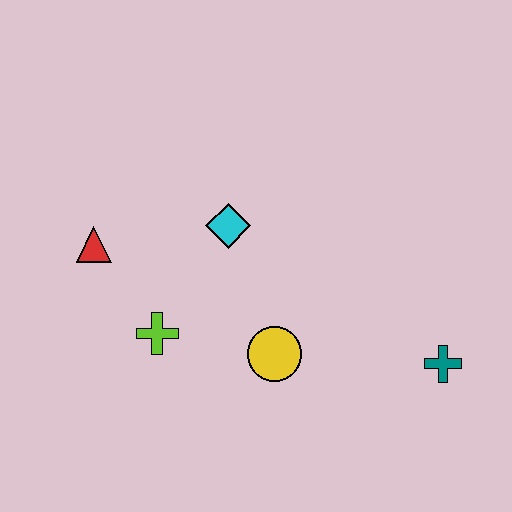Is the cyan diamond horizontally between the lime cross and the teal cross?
Yes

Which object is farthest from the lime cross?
The teal cross is farthest from the lime cross.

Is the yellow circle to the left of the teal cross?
Yes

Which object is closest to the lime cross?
The red triangle is closest to the lime cross.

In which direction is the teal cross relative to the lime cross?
The teal cross is to the right of the lime cross.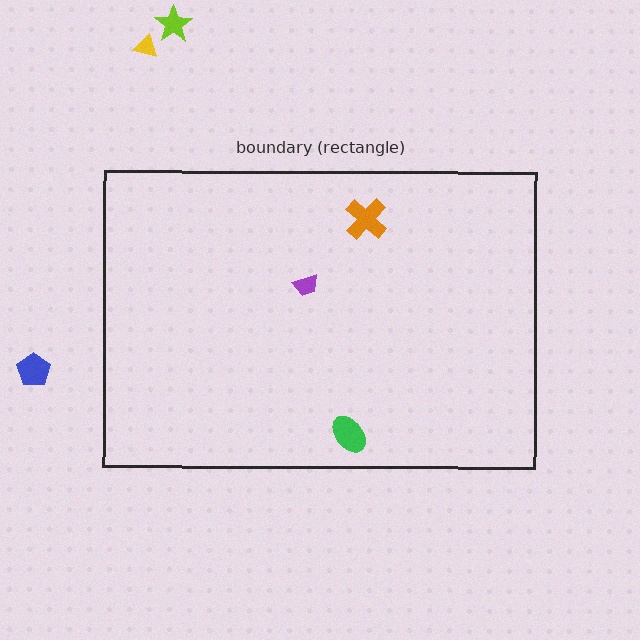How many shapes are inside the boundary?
3 inside, 3 outside.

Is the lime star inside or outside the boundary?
Outside.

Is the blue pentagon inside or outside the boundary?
Outside.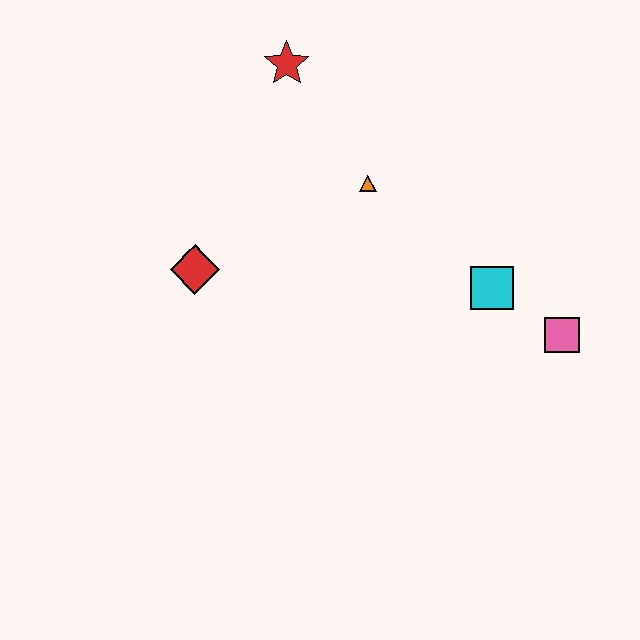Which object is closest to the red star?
The orange triangle is closest to the red star.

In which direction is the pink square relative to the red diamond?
The pink square is to the right of the red diamond.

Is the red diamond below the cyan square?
No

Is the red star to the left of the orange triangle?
Yes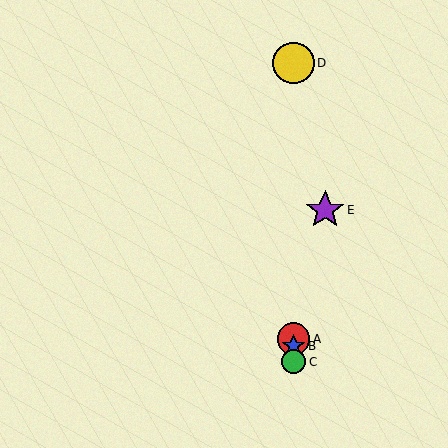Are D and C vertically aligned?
Yes, both are at x≈293.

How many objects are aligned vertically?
4 objects (A, B, C, D) are aligned vertically.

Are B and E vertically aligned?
No, B is at x≈293 and E is at x≈325.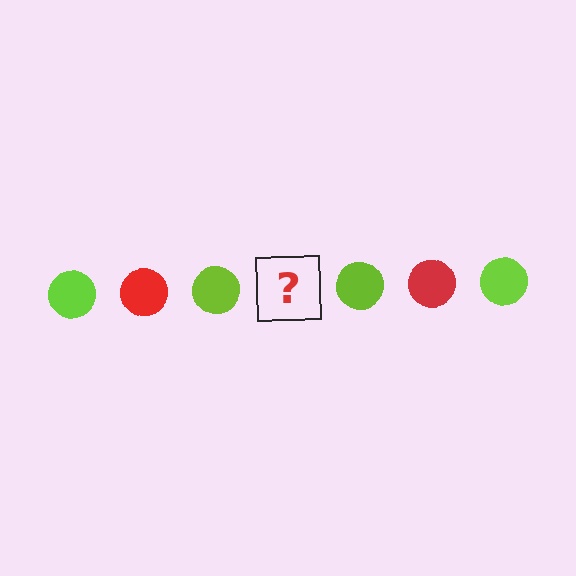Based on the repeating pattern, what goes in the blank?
The blank should be a red circle.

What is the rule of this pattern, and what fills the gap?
The rule is that the pattern cycles through lime, red circles. The gap should be filled with a red circle.